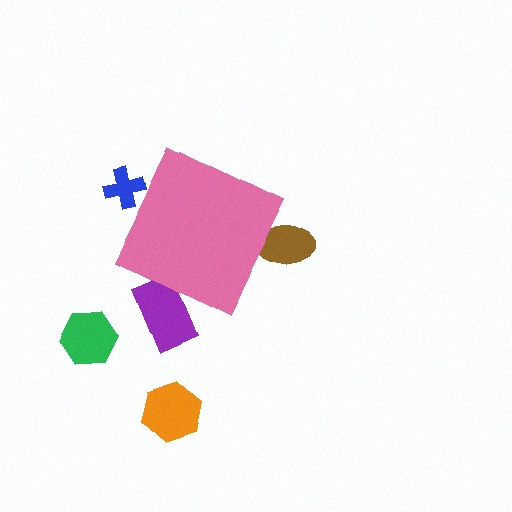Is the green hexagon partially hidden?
No, the green hexagon is fully visible.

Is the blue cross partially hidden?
Yes, the blue cross is partially hidden behind the pink diamond.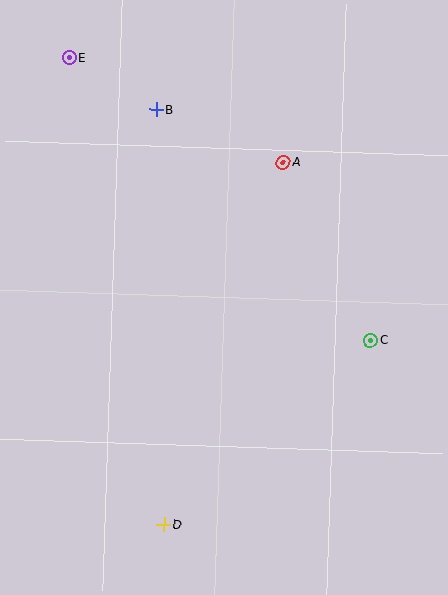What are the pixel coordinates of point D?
Point D is at (164, 525).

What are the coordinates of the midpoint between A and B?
The midpoint between A and B is at (220, 136).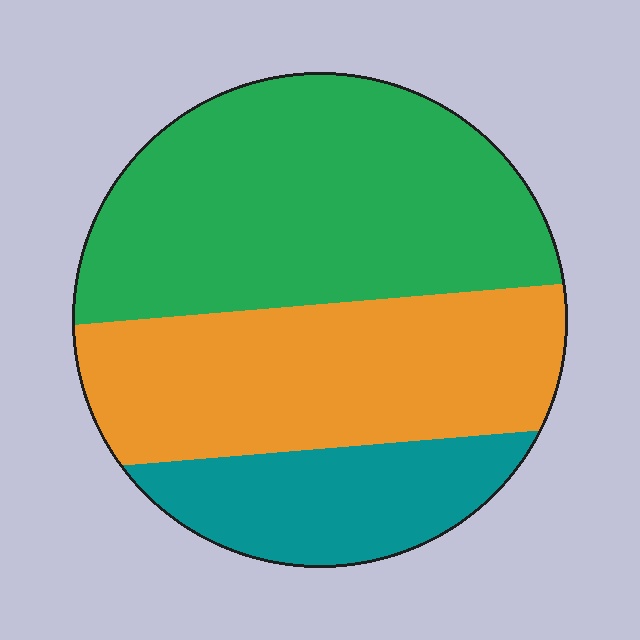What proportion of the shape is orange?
Orange takes up about three eighths (3/8) of the shape.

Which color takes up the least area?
Teal, at roughly 20%.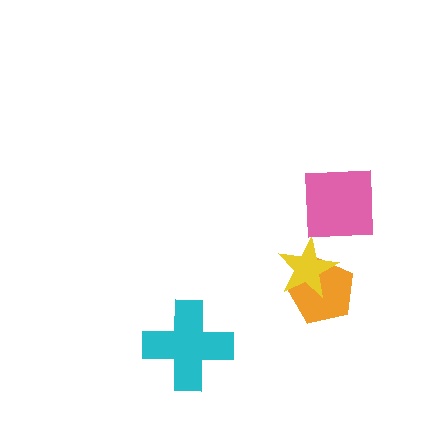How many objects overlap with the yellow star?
1 object overlaps with the yellow star.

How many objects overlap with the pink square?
0 objects overlap with the pink square.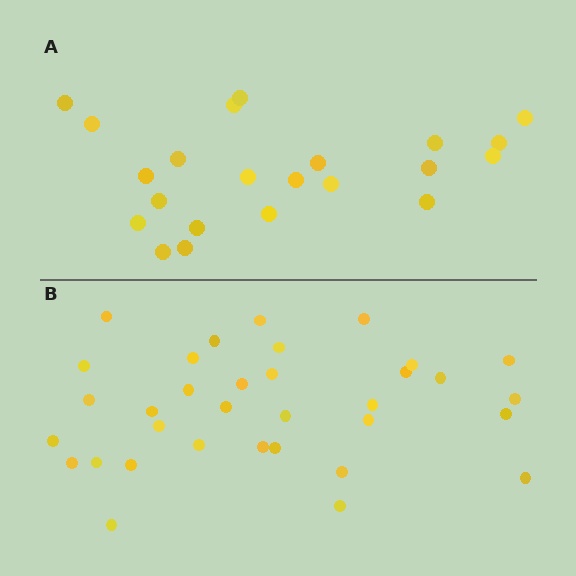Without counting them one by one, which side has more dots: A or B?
Region B (the bottom region) has more dots.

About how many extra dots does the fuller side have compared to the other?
Region B has roughly 12 or so more dots than region A.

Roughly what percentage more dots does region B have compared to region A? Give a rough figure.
About 55% more.